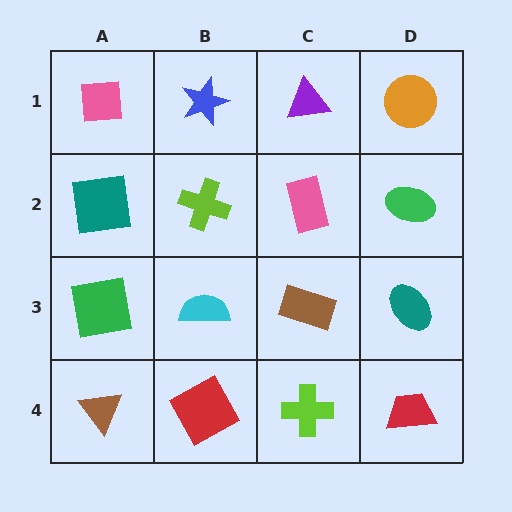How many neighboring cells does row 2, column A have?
3.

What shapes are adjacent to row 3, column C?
A pink rectangle (row 2, column C), a lime cross (row 4, column C), a cyan semicircle (row 3, column B), a teal ellipse (row 3, column D).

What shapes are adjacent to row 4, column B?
A cyan semicircle (row 3, column B), a brown triangle (row 4, column A), a lime cross (row 4, column C).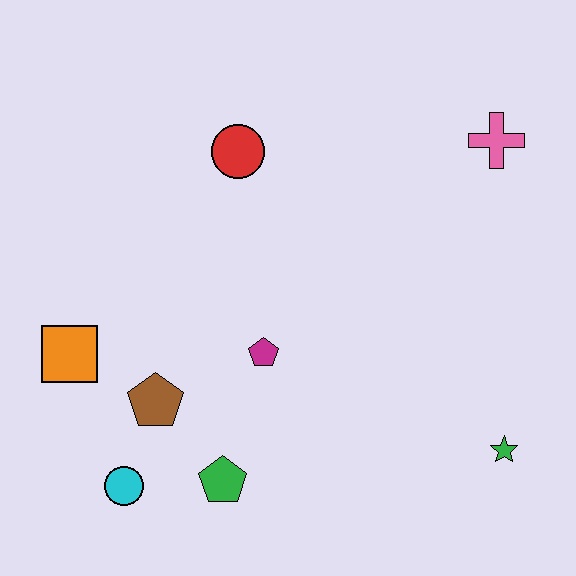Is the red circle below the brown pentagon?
No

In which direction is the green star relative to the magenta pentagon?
The green star is to the right of the magenta pentagon.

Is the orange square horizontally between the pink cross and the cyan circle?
No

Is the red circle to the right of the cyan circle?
Yes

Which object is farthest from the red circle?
The green star is farthest from the red circle.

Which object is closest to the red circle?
The magenta pentagon is closest to the red circle.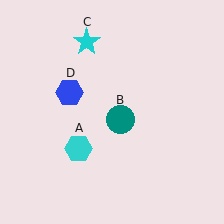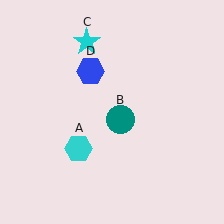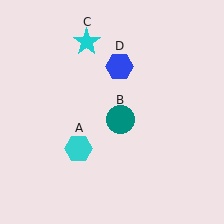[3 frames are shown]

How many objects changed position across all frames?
1 object changed position: blue hexagon (object D).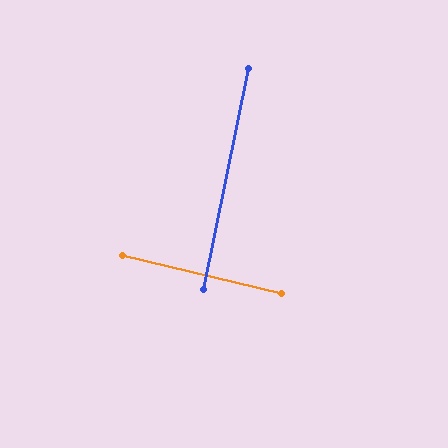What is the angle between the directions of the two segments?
Approximately 88 degrees.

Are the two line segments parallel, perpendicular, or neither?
Perpendicular — they meet at approximately 88°.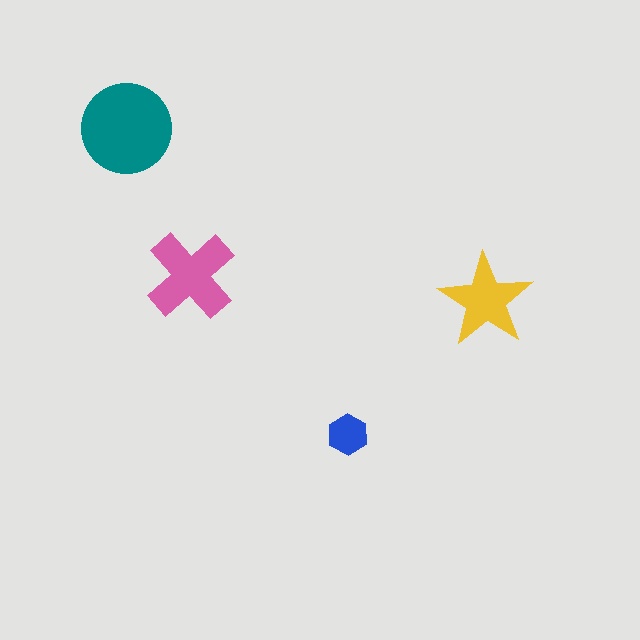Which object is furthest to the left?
The teal circle is leftmost.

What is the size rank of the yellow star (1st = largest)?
3rd.